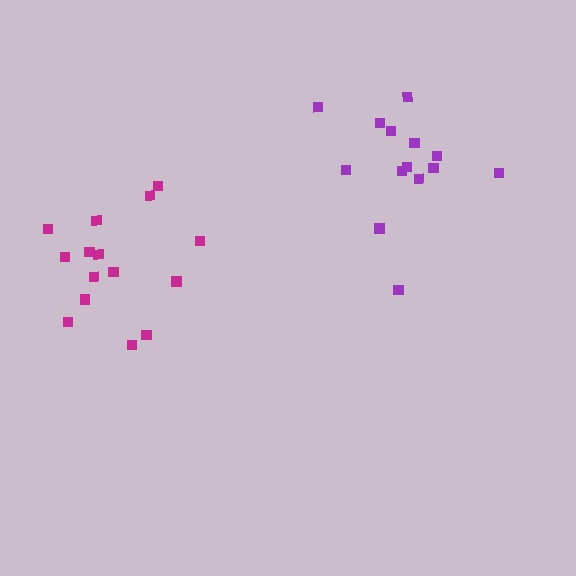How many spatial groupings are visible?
There are 2 spatial groupings.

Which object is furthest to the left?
The magenta cluster is leftmost.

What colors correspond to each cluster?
The clusters are colored: magenta, purple.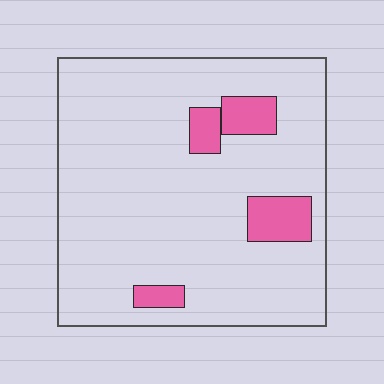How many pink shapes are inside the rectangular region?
4.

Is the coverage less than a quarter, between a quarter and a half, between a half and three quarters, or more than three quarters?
Less than a quarter.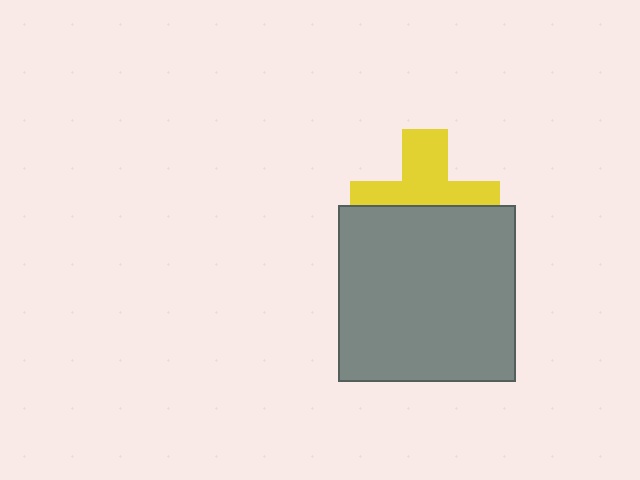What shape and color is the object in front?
The object in front is a gray square.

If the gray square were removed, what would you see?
You would see the complete yellow cross.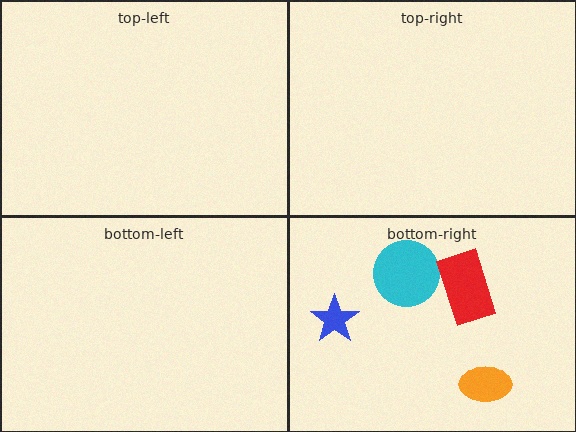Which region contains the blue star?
The bottom-right region.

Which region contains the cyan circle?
The bottom-right region.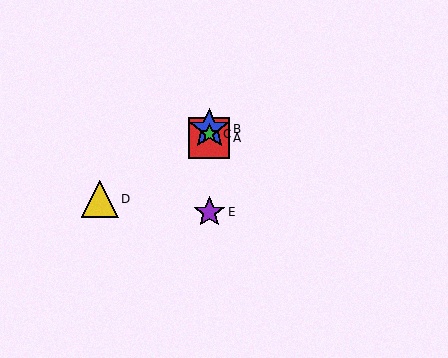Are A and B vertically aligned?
Yes, both are at x≈209.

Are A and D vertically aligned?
No, A is at x≈209 and D is at x≈100.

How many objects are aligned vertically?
4 objects (A, B, C, E) are aligned vertically.